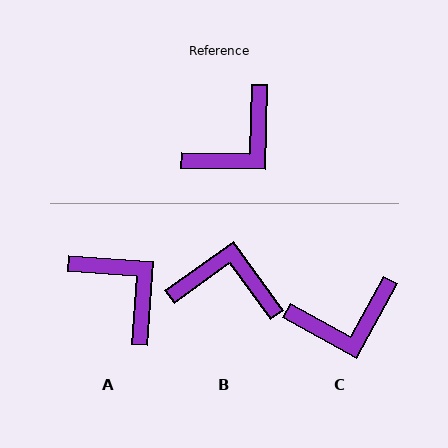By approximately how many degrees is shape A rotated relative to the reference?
Approximately 87 degrees counter-clockwise.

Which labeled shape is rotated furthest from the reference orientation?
B, about 127 degrees away.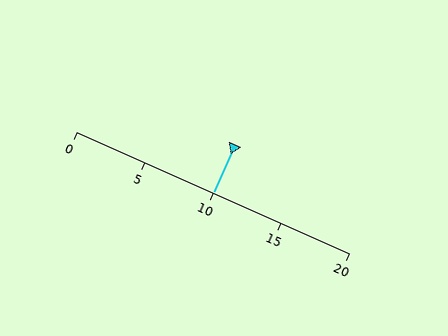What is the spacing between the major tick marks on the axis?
The major ticks are spaced 5 apart.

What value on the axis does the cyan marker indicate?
The marker indicates approximately 10.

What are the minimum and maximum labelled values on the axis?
The axis runs from 0 to 20.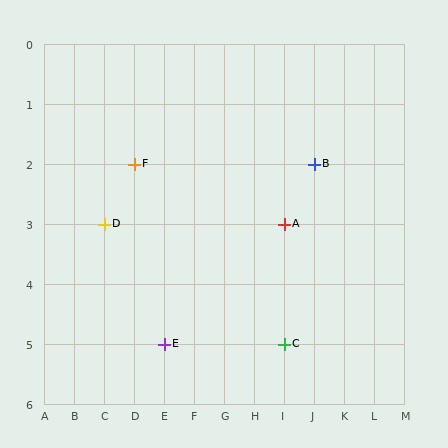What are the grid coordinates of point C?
Point C is at grid coordinates (I, 5).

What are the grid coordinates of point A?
Point A is at grid coordinates (I, 3).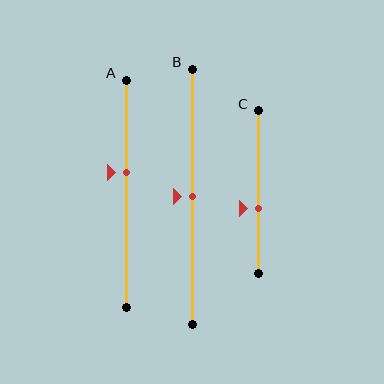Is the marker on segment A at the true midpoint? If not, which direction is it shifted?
No, the marker on segment A is shifted upward by about 9% of the segment length.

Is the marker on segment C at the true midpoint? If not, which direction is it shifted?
No, the marker on segment C is shifted downward by about 10% of the segment length.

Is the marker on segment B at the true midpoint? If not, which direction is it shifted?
Yes, the marker on segment B is at the true midpoint.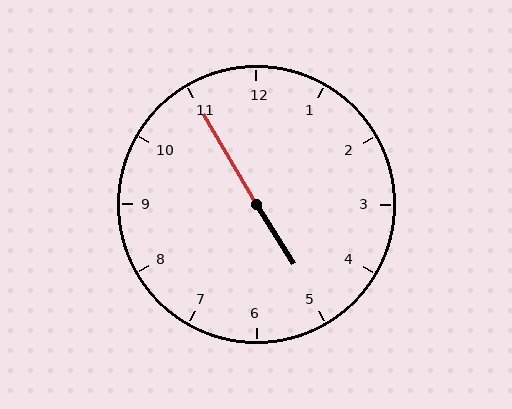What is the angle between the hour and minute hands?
Approximately 178 degrees.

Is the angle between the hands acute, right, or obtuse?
It is obtuse.